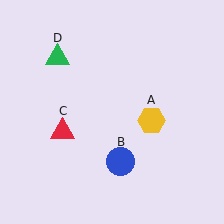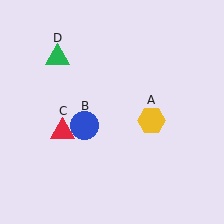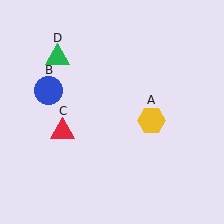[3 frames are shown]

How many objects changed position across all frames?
1 object changed position: blue circle (object B).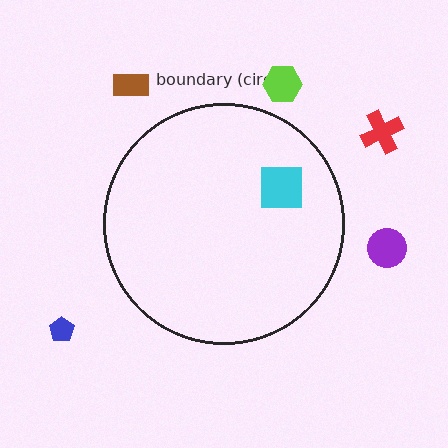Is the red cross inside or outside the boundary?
Outside.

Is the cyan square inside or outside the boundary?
Inside.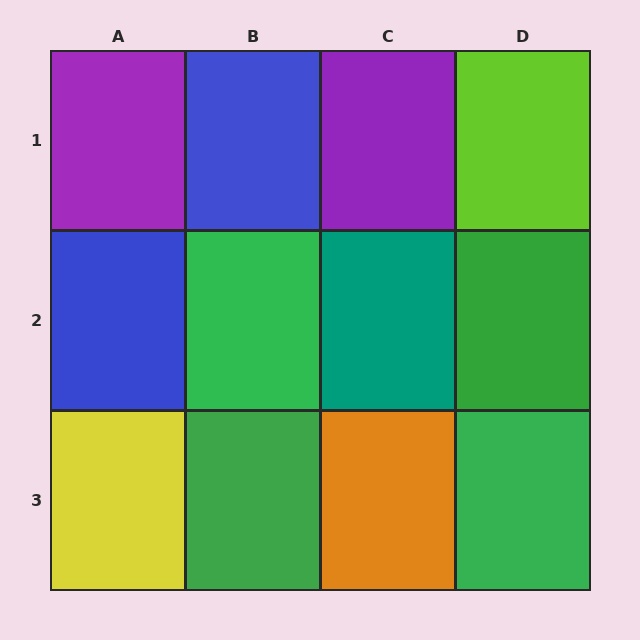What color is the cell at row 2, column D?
Green.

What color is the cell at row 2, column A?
Blue.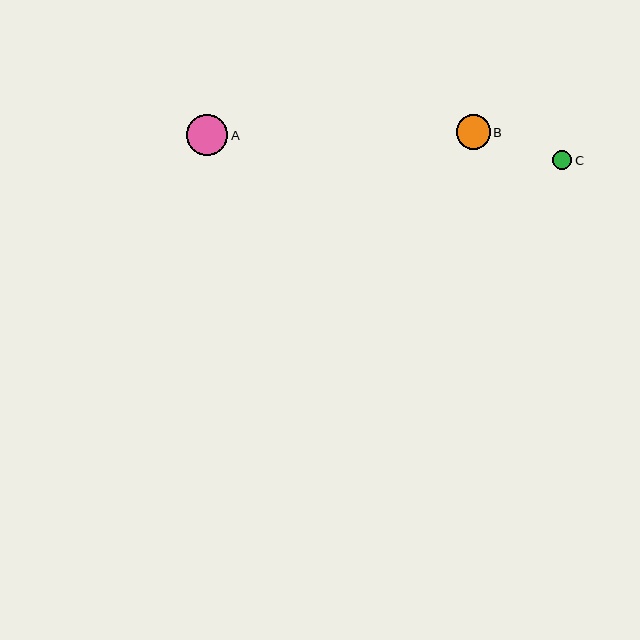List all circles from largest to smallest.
From largest to smallest: A, B, C.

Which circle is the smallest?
Circle C is the smallest with a size of approximately 19 pixels.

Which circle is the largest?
Circle A is the largest with a size of approximately 41 pixels.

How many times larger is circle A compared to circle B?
Circle A is approximately 1.2 times the size of circle B.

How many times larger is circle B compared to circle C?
Circle B is approximately 1.8 times the size of circle C.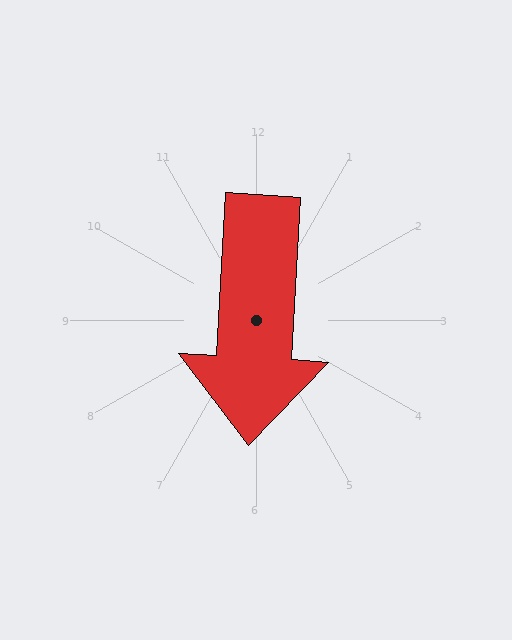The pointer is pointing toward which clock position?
Roughly 6 o'clock.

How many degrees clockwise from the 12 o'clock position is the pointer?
Approximately 183 degrees.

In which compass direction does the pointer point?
South.